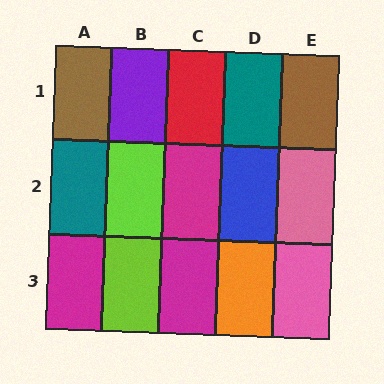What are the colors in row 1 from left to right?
Brown, purple, red, teal, brown.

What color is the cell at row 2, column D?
Blue.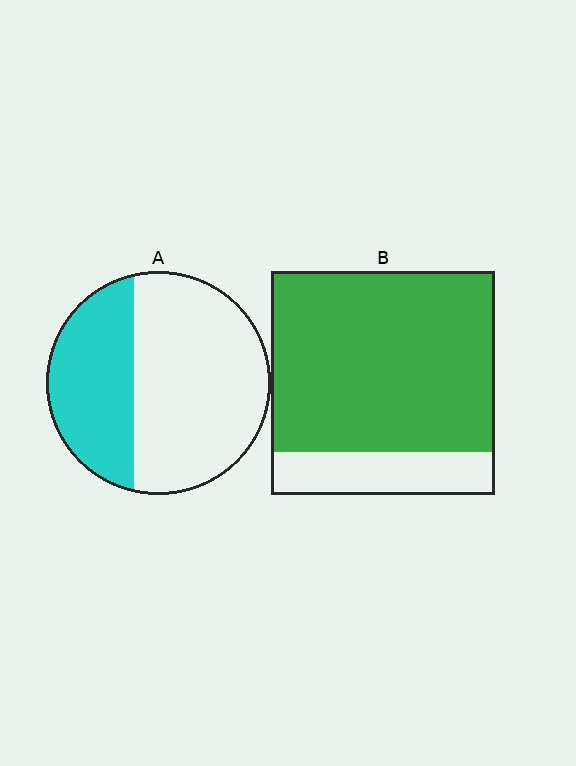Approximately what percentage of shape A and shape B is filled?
A is approximately 35% and B is approximately 80%.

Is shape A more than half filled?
No.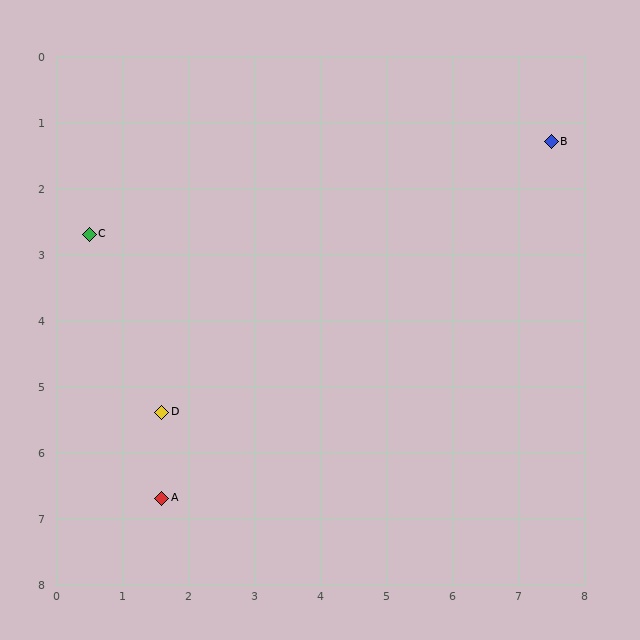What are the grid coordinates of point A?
Point A is at approximately (1.6, 6.7).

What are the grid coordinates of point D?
Point D is at approximately (1.6, 5.4).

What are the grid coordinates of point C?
Point C is at approximately (0.5, 2.7).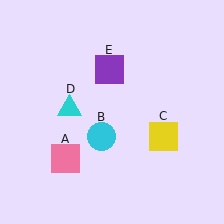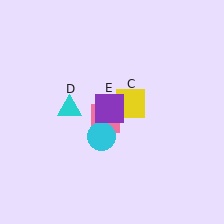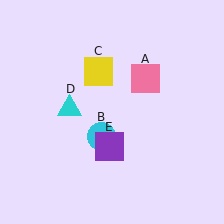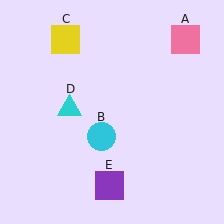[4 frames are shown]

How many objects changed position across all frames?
3 objects changed position: pink square (object A), yellow square (object C), purple square (object E).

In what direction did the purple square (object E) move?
The purple square (object E) moved down.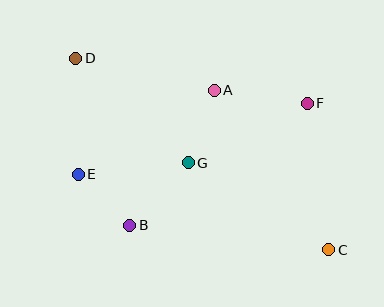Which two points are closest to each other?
Points B and E are closest to each other.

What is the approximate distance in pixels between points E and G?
The distance between E and G is approximately 111 pixels.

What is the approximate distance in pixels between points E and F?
The distance between E and F is approximately 240 pixels.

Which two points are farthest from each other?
Points C and D are farthest from each other.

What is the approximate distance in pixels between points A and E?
The distance between A and E is approximately 160 pixels.